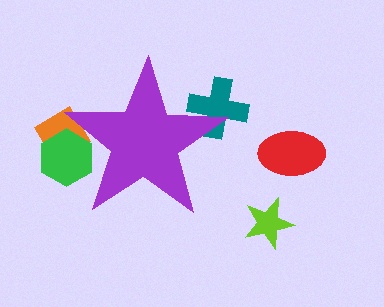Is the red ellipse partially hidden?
No, the red ellipse is fully visible.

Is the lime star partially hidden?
No, the lime star is fully visible.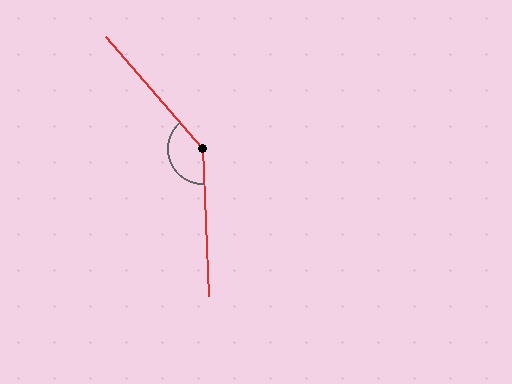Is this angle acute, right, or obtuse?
It is obtuse.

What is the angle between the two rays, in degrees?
Approximately 141 degrees.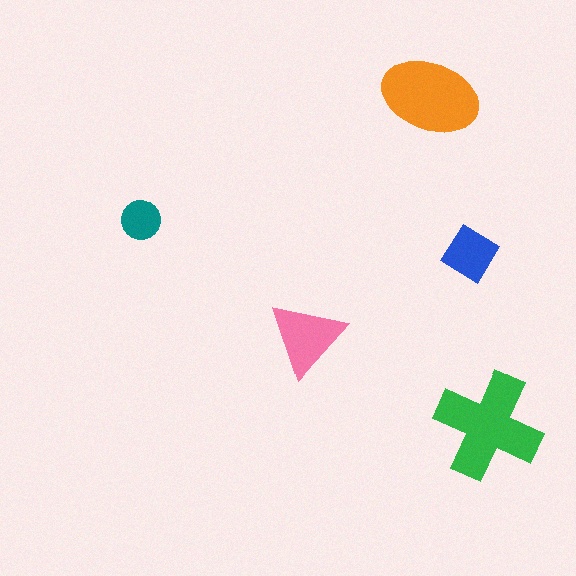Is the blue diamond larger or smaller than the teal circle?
Larger.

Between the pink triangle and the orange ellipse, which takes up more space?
The orange ellipse.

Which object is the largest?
The green cross.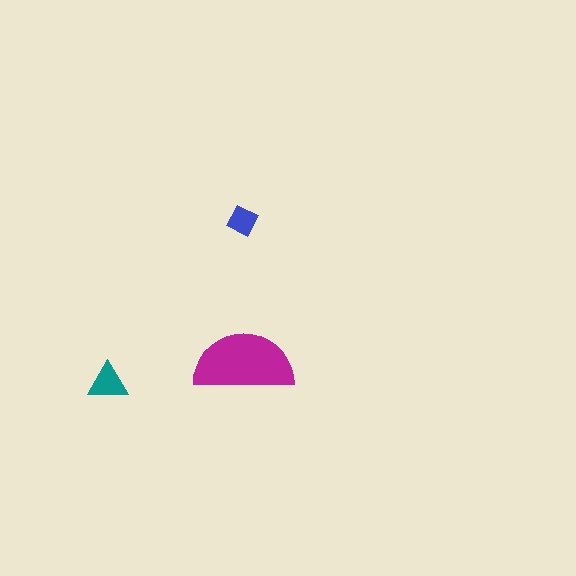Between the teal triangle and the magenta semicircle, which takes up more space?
The magenta semicircle.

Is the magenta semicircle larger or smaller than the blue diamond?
Larger.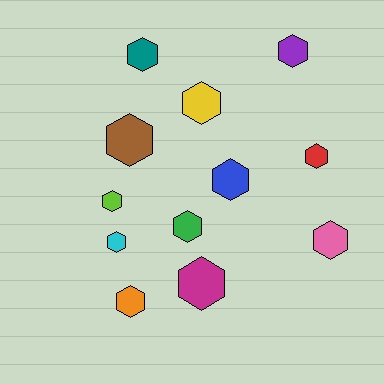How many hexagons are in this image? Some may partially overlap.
There are 12 hexagons.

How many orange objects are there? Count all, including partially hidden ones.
There is 1 orange object.